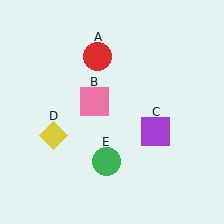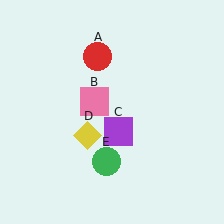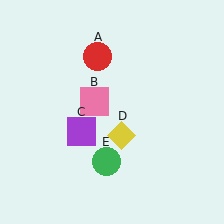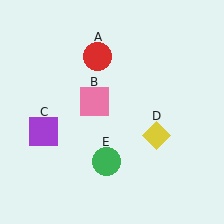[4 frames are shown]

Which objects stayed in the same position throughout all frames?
Red circle (object A) and pink square (object B) and green circle (object E) remained stationary.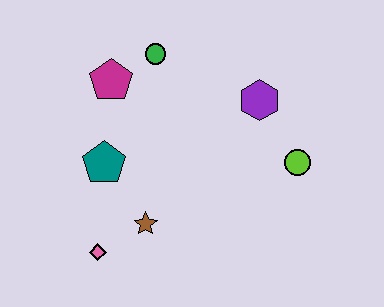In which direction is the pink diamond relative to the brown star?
The pink diamond is to the left of the brown star.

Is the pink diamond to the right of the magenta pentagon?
No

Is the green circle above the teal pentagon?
Yes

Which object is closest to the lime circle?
The purple hexagon is closest to the lime circle.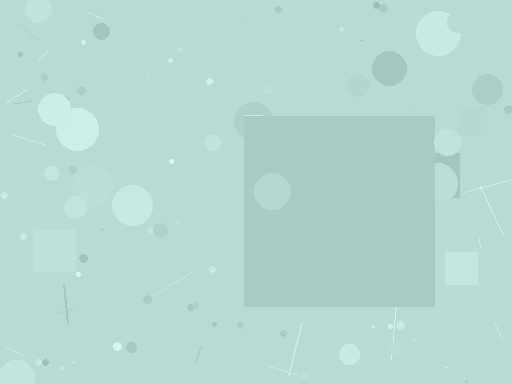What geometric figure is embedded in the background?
A square is embedded in the background.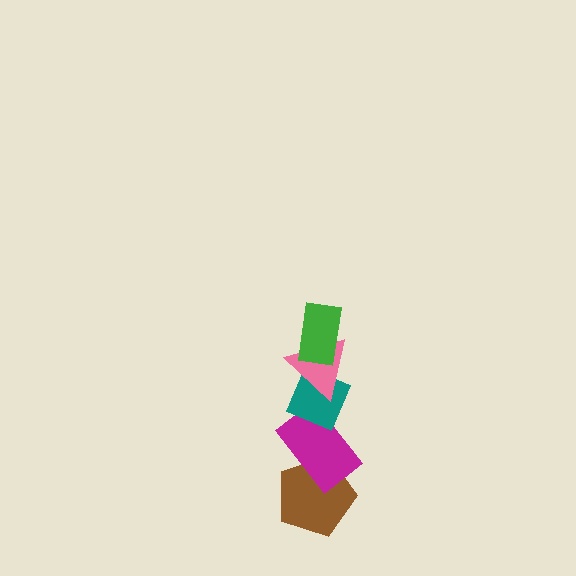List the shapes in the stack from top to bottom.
From top to bottom: the green rectangle, the pink triangle, the teal diamond, the magenta rectangle, the brown pentagon.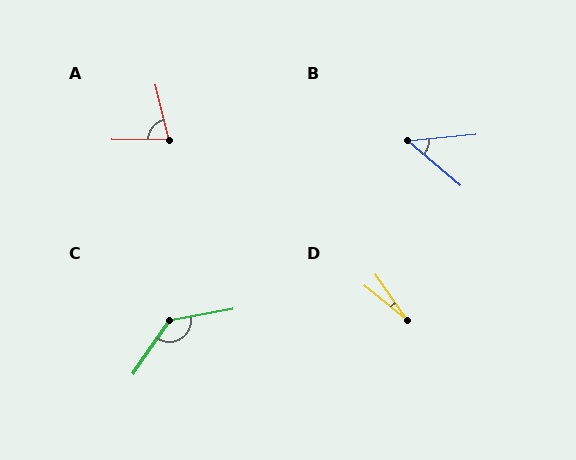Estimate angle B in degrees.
Approximately 46 degrees.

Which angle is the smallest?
D, at approximately 16 degrees.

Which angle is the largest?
C, at approximately 135 degrees.